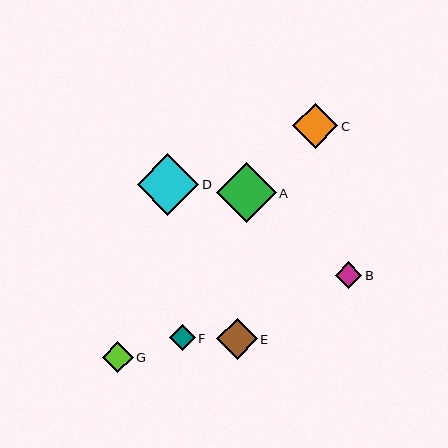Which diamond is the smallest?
Diamond F is the smallest with a size of approximately 26 pixels.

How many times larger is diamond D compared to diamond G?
Diamond D is approximately 2.0 times the size of diamond G.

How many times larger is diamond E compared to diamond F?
Diamond E is approximately 1.6 times the size of diamond F.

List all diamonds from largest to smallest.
From largest to smallest: D, A, C, E, G, B, F.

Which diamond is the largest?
Diamond D is the largest with a size of approximately 61 pixels.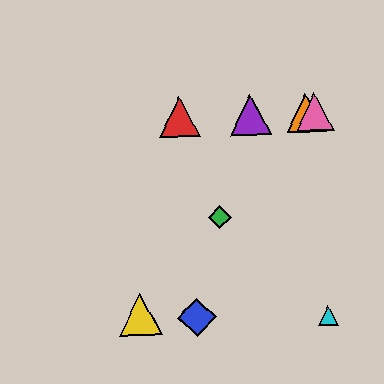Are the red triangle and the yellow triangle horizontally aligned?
No, the red triangle is at y≈117 and the yellow triangle is at y≈315.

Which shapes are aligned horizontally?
The red triangle, the purple triangle, the orange triangle, the pink triangle are aligned horizontally.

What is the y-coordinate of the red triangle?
The red triangle is at y≈117.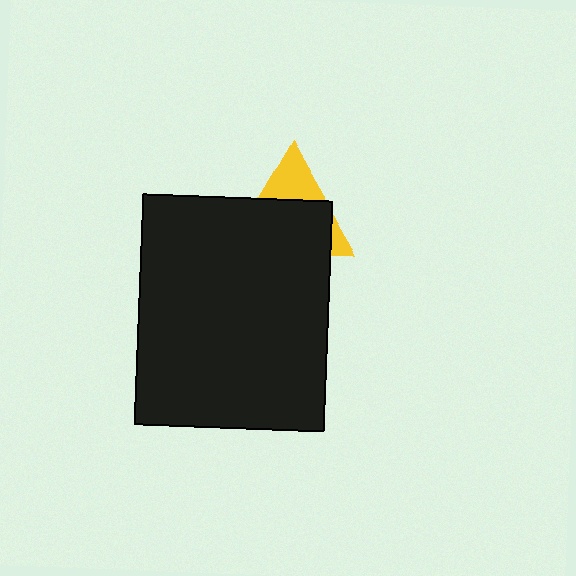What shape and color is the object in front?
The object in front is a black rectangle.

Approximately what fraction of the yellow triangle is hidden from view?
Roughly 65% of the yellow triangle is hidden behind the black rectangle.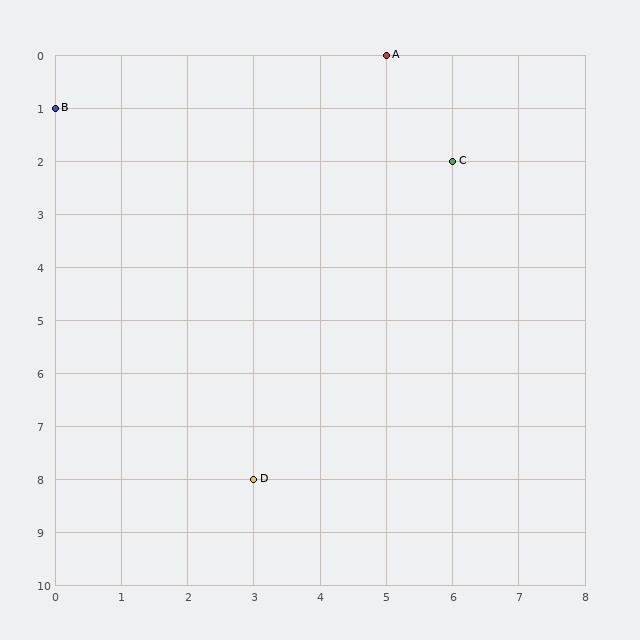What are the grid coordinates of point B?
Point B is at grid coordinates (0, 1).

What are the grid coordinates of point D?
Point D is at grid coordinates (3, 8).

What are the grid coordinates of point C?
Point C is at grid coordinates (6, 2).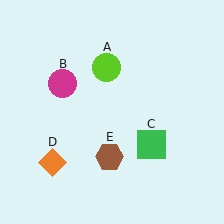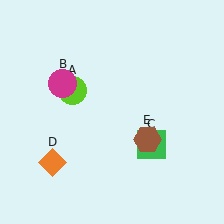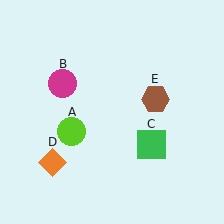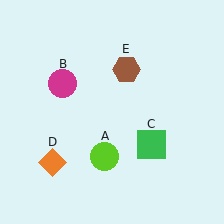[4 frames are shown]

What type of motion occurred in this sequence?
The lime circle (object A), brown hexagon (object E) rotated counterclockwise around the center of the scene.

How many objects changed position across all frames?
2 objects changed position: lime circle (object A), brown hexagon (object E).